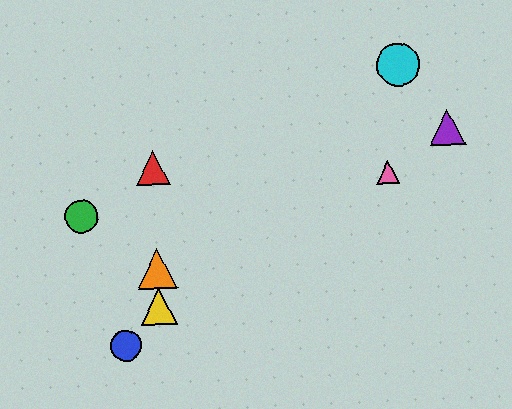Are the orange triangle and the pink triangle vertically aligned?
No, the orange triangle is at x≈157 and the pink triangle is at x≈388.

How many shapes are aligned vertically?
3 shapes (the red triangle, the yellow triangle, the orange triangle) are aligned vertically.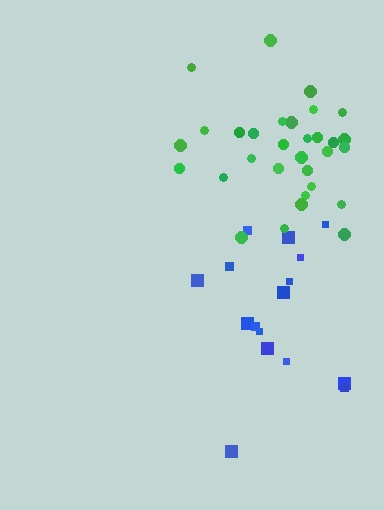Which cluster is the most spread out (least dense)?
Blue.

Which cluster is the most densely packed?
Green.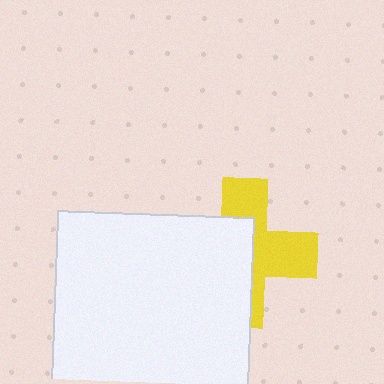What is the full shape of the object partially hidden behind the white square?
The partially hidden object is a yellow cross.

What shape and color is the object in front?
The object in front is a white square.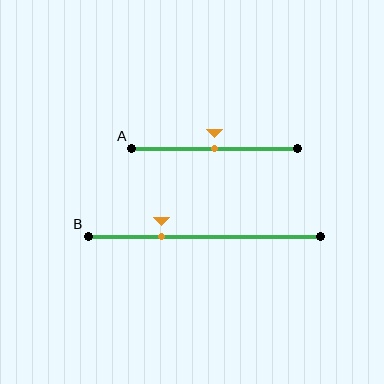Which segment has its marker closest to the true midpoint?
Segment A has its marker closest to the true midpoint.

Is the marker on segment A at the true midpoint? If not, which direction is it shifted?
Yes, the marker on segment A is at the true midpoint.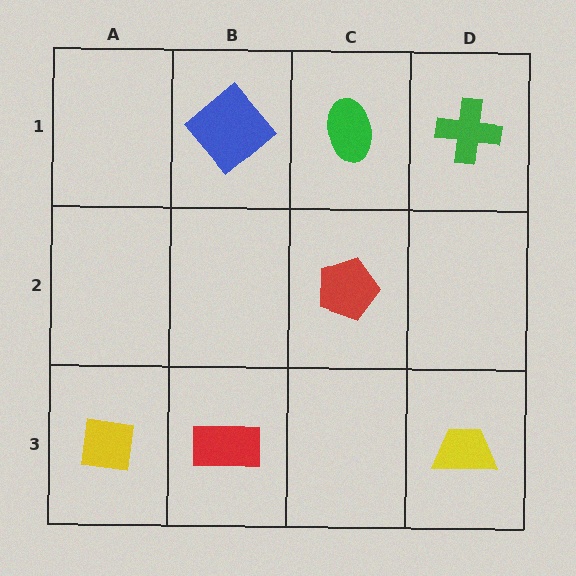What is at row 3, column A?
A yellow square.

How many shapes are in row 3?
3 shapes.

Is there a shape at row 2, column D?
No, that cell is empty.